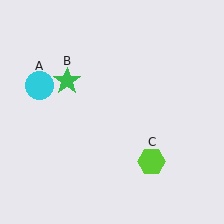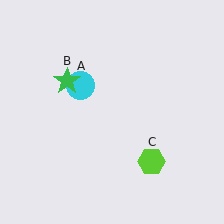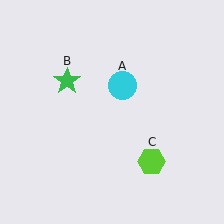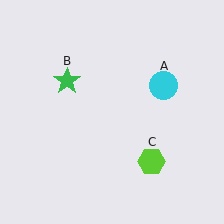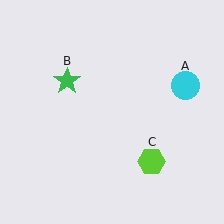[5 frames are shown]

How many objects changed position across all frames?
1 object changed position: cyan circle (object A).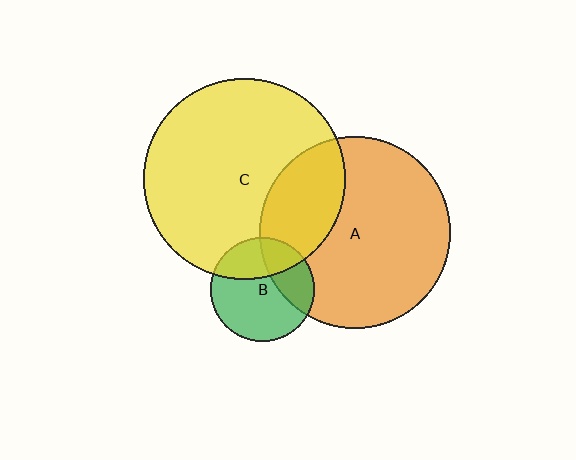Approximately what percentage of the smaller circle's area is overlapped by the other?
Approximately 30%.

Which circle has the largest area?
Circle C (yellow).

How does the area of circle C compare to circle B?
Approximately 3.7 times.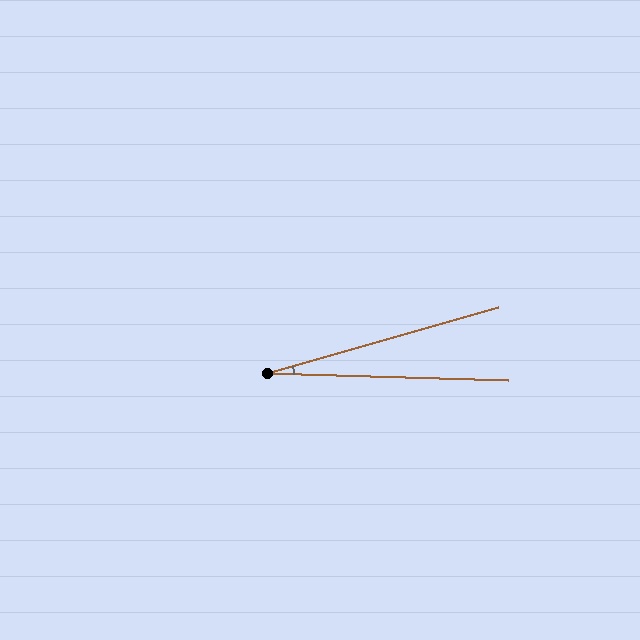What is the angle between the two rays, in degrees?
Approximately 18 degrees.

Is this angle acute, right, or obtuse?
It is acute.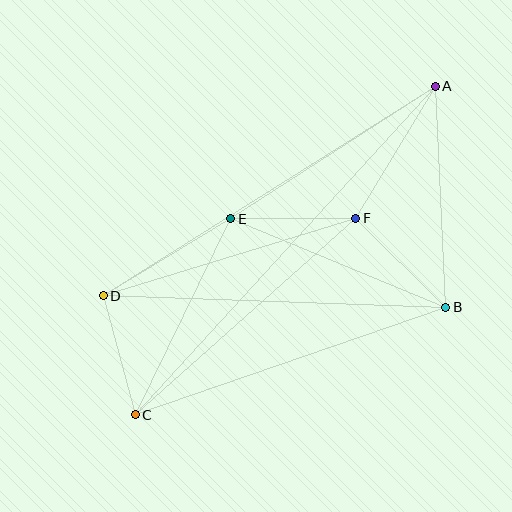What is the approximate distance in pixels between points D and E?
The distance between D and E is approximately 149 pixels.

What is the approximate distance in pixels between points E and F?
The distance between E and F is approximately 125 pixels.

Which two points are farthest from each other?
Points A and C are farthest from each other.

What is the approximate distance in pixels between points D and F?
The distance between D and F is approximately 264 pixels.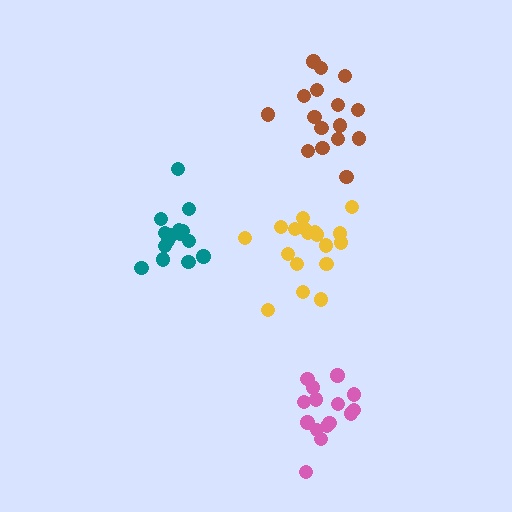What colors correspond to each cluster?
The clusters are colored: teal, pink, yellow, brown.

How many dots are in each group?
Group 1: 17 dots, Group 2: 15 dots, Group 3: 18 dots, Group 4: 16 dots (66 total).